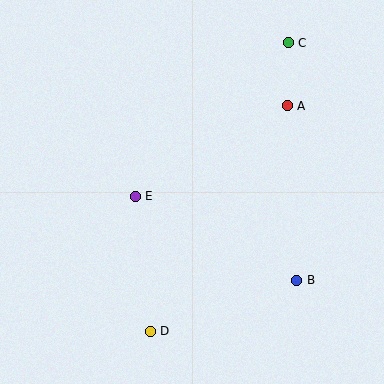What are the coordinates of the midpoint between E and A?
The midpoint between E and A is at (211, 151).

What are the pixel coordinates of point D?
Point D is at (150, 331).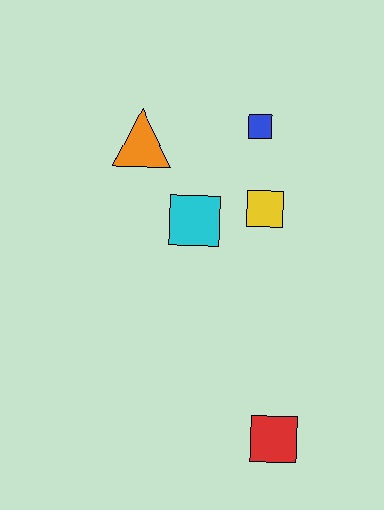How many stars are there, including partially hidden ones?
There are no stars.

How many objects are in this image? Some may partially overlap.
There are 5 objects.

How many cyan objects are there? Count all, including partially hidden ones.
There is 1 cyan object.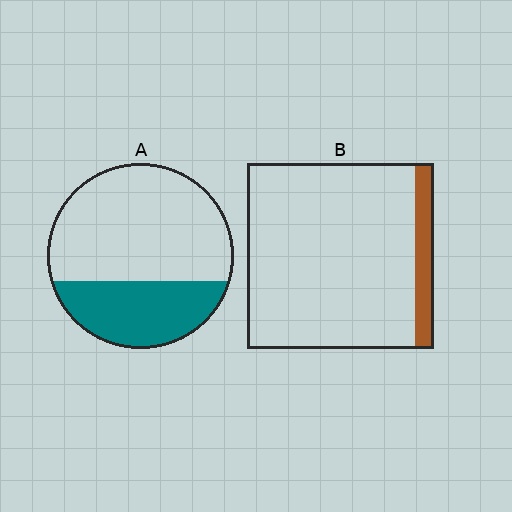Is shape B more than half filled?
No.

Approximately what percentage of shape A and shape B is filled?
A is approximately 35% and B is approximately 10%.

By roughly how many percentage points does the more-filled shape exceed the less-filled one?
By roughly 25 percentage points (A over B).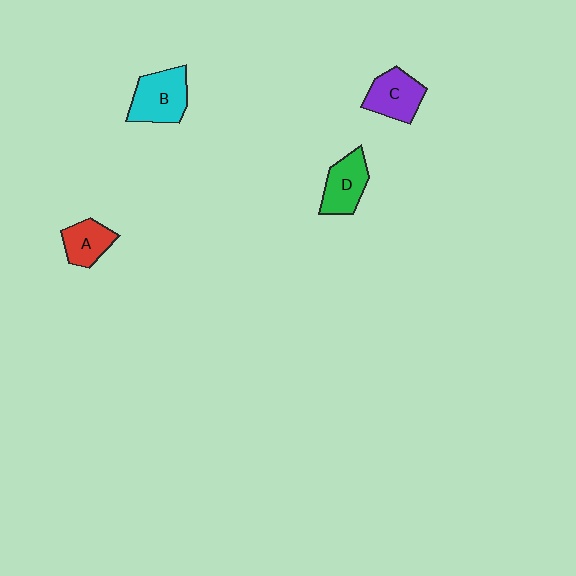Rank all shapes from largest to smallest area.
From largest to smallest: B (cyan), C (purple), D (green), A (red).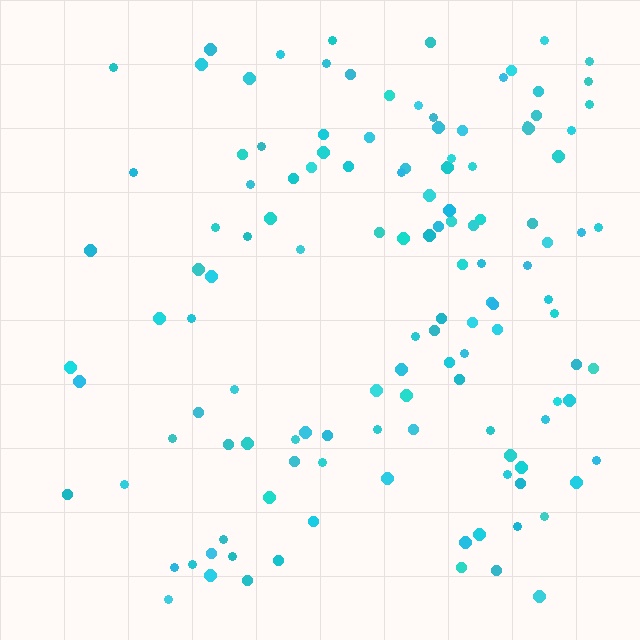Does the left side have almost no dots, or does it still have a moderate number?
Still a moderate number, just noticeably fewer than the right.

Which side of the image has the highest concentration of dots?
The right.